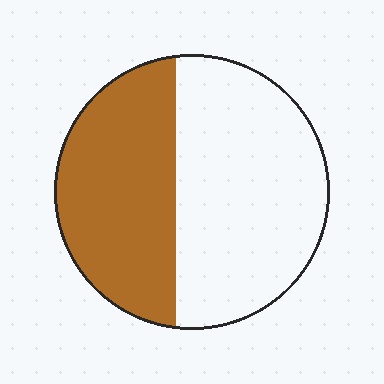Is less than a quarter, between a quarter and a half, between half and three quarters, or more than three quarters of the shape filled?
Between a quarter and a half.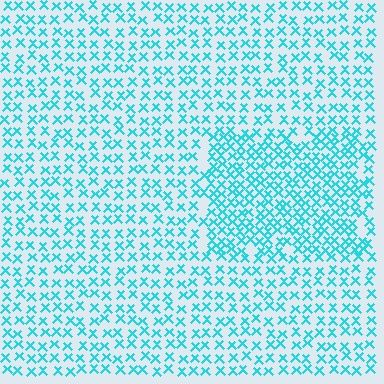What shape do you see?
I see a rectangle.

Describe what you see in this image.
The image contains small cyan elements arranged at two different densities. A rectangle-shaped region is visible where the elements are more densely packed than the surrounding area.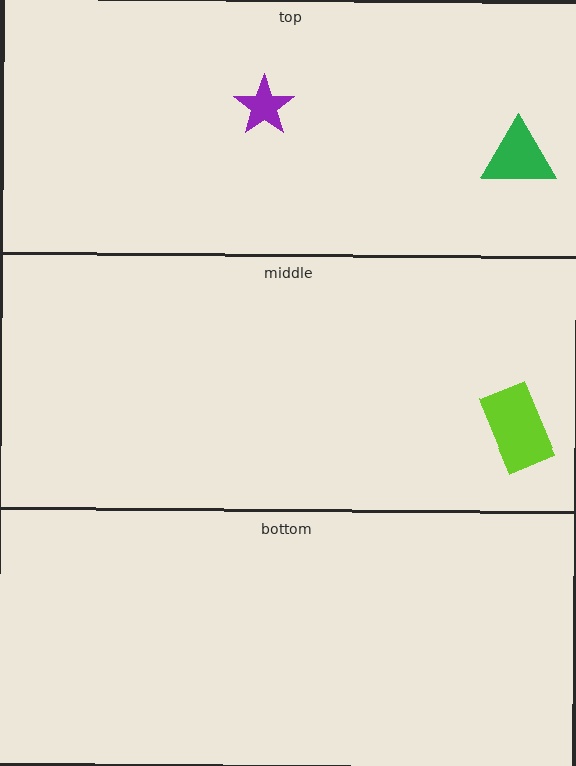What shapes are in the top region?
The purple star, the green triangle.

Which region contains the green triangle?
The top region.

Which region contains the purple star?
The top region.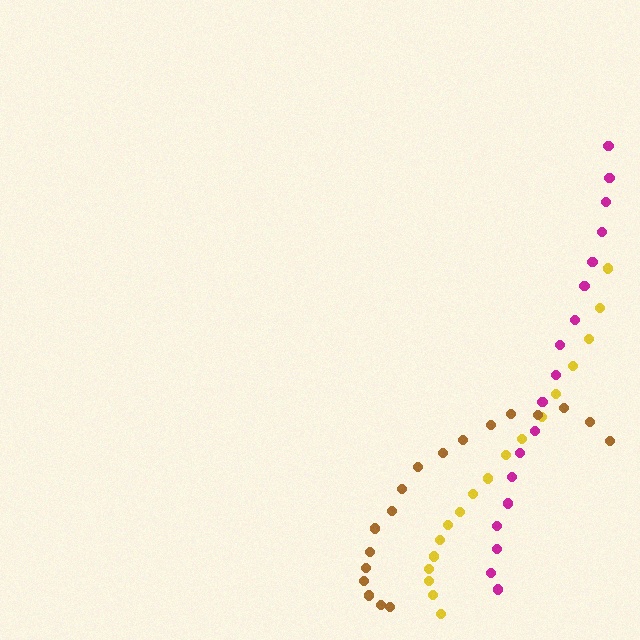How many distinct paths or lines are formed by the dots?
There are 3 distinct paths.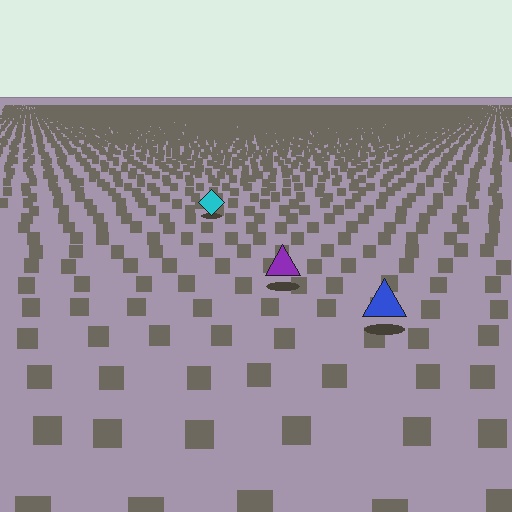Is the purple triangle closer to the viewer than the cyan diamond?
Yes. The purple triangle is closer — you can tell from the texture gradient: the ground texture is coarser near it.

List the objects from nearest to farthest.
From nearest to farthest: the blue triangle, the purple triangle, the cyan diamond.